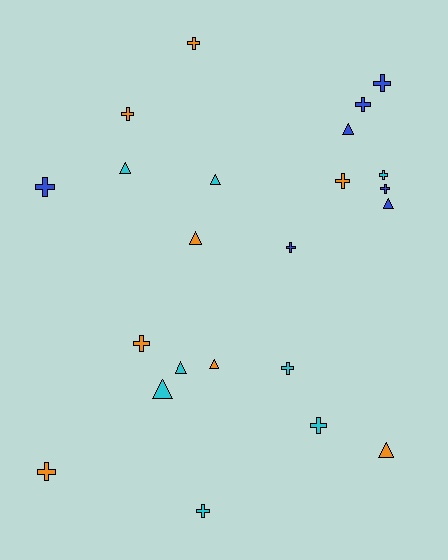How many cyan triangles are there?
There are 4 cyan triangles.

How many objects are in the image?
There are 23 objects.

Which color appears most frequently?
Orange, with 8 objects.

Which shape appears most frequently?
Cross, with 14 objects.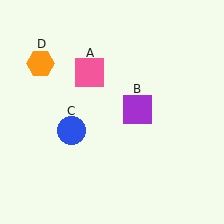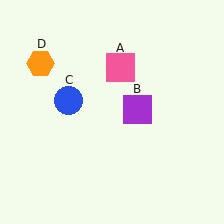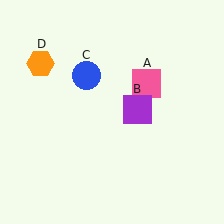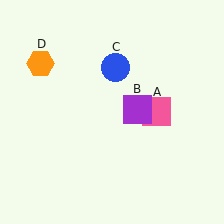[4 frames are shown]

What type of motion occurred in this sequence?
The pink square (object A), blue circle (object C) rotated clockwise around the center of the scene.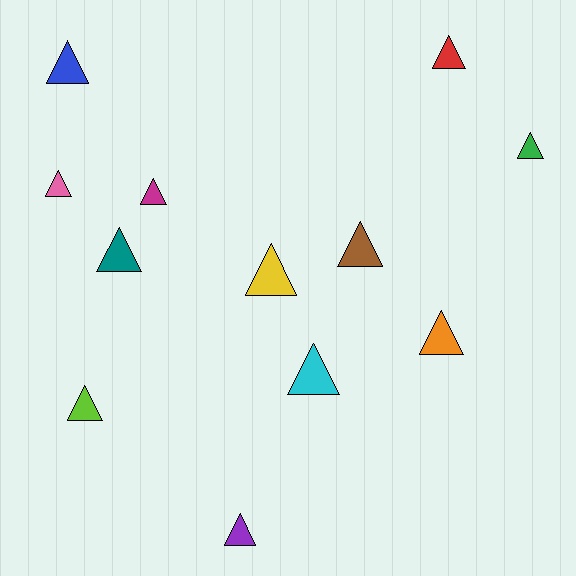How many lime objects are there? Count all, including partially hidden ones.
There is 1 lime object.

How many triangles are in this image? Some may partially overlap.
There are 12 triangles.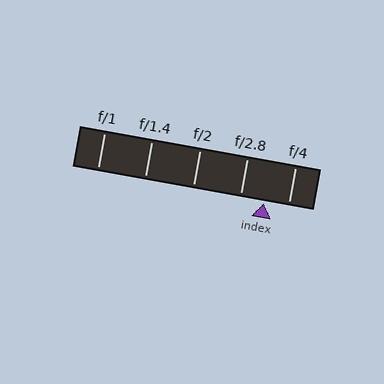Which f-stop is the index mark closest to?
The index mark is closest to f/2.8.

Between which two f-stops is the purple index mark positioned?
The index mark is between f/2.8 and f/4.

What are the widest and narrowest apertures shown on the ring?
The widest aperture shown is f/1 and the narrowest is f/4.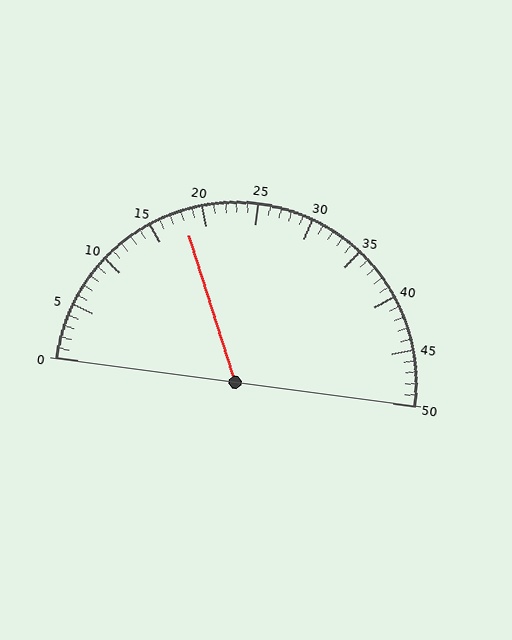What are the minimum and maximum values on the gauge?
The gauge ranges from 0 to 50.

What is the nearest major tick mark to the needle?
The nearest major tick mark is 20.